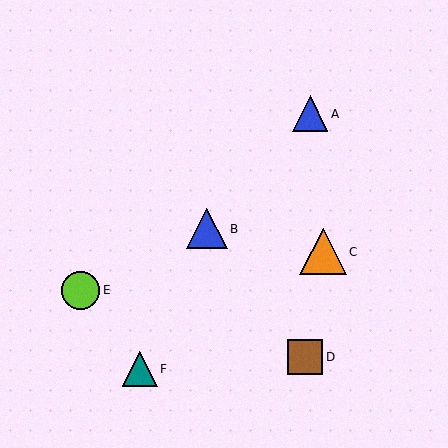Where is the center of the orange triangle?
The center of the orange triangle is at (323, 252).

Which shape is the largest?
The orange triangle (labeled C) is the largest.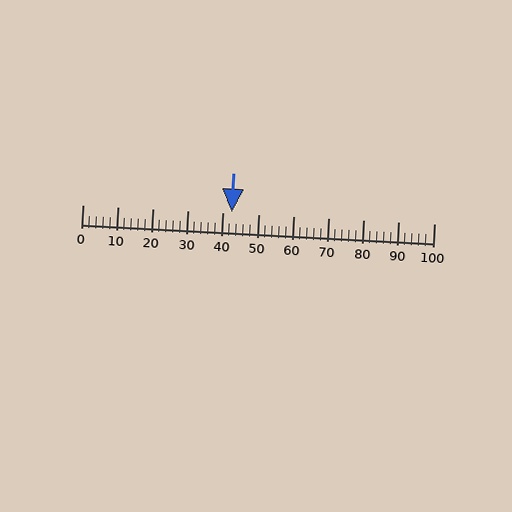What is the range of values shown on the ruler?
The ruler shows values from 0 to 100.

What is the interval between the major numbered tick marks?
The major tick marks are spaced 10 units apart.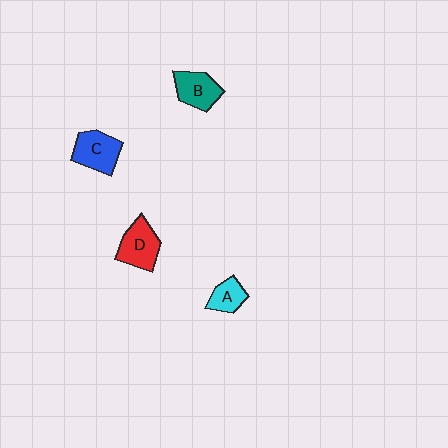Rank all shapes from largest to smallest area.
From largest to smallest: D (red), C (blue), B (teal), A (cyan).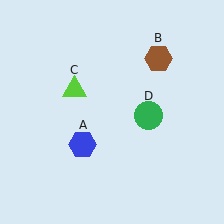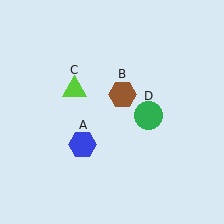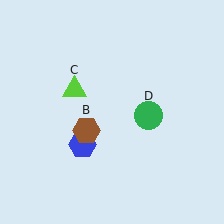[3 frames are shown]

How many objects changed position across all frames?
1 object changed position: brown hexagon (object B).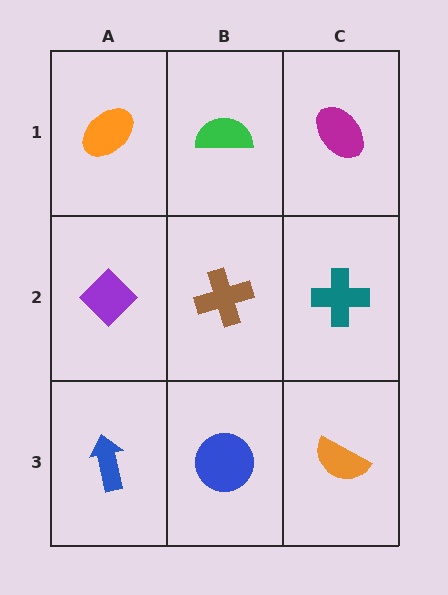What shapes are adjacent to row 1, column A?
A purple diamond (row 2, column A), a green semicircle (row 1, column B).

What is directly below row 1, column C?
A teal cross.